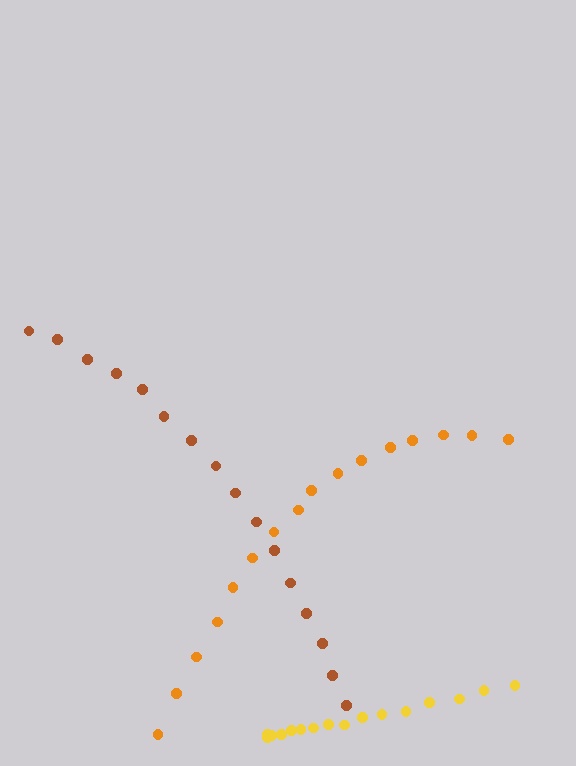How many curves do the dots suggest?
There are 3 distinct paths.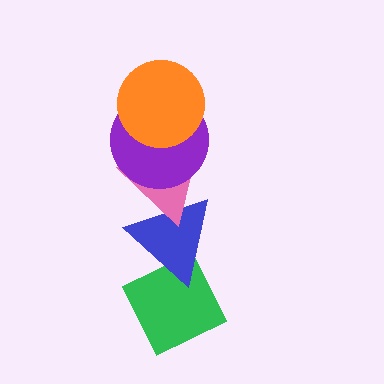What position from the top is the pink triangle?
The pink triangle is 3rd from the top.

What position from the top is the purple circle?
The purple circle is 2nd from the top.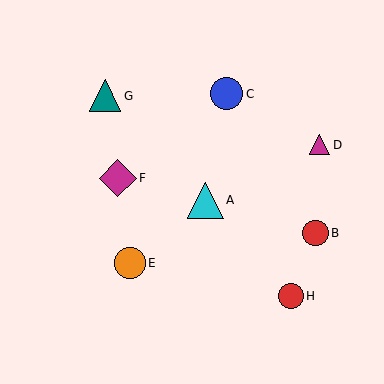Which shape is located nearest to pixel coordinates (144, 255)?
The orange circle (labeled E) at (130, 263) is nearest to that location.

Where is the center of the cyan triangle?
The center of the cyan triangle is at (205, 200).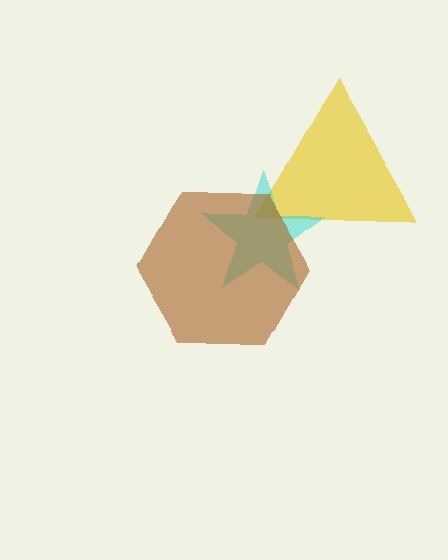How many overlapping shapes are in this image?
There are 3 overlapping shapes in the image.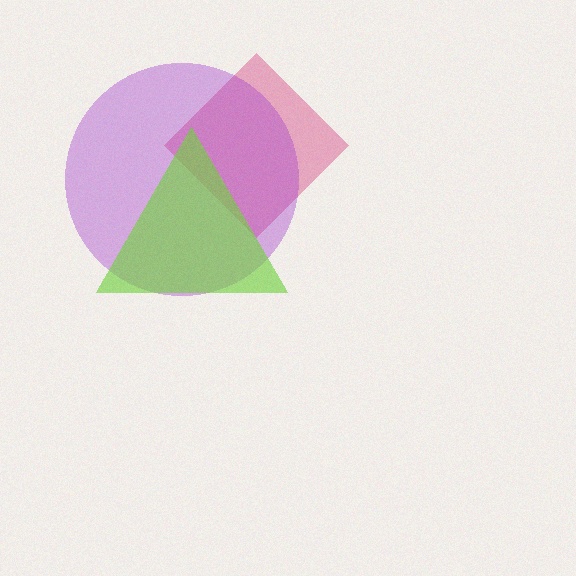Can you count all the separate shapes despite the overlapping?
Yes, there are 3 separate shapes.